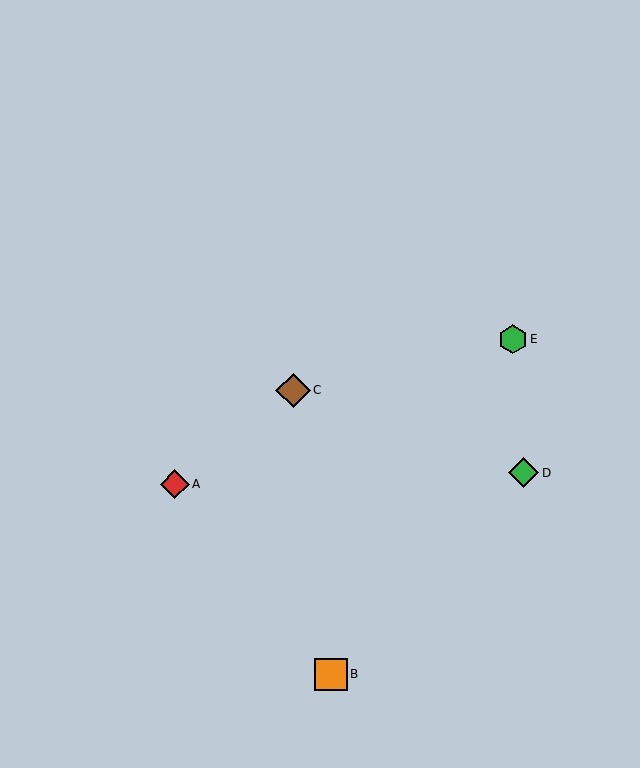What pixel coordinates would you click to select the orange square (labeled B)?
Click at (331, 674) to select the orange square B.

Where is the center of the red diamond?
The center of the red diamond is at (175, 484).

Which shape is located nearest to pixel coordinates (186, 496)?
The red diamond (labeled A) at (175, 484) is nearest to that location.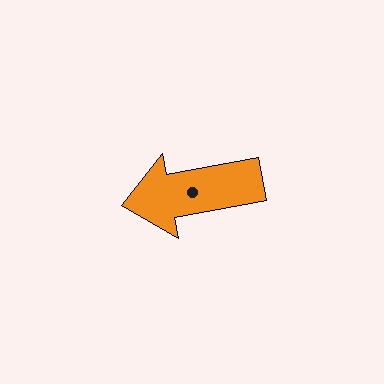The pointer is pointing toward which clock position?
Roughly 9 o'clock.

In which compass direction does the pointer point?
West.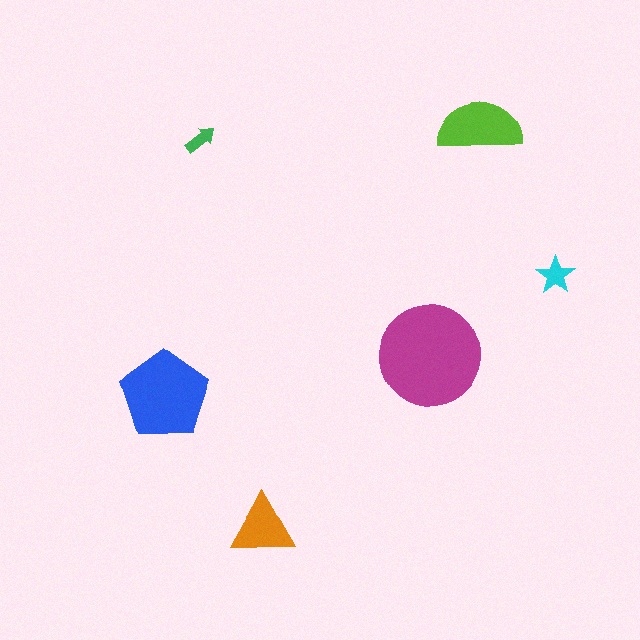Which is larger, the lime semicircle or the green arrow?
The lime semicircle.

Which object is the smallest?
The green arrow.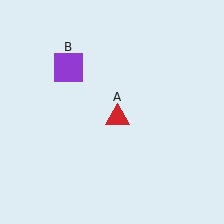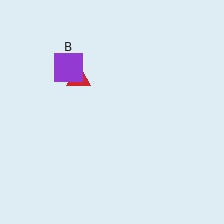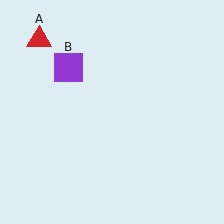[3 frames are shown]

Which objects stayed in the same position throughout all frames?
Purple square (object B) remained stationary.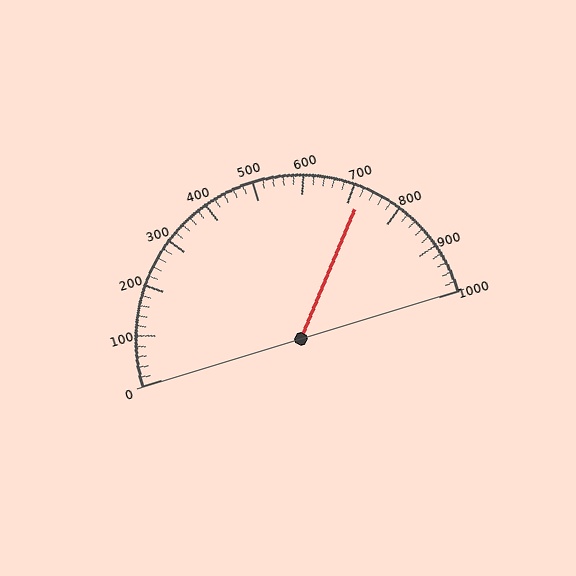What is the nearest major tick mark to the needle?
The nearest major tick mark is 700.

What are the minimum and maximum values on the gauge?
The gauge ranges from 0 to 1000.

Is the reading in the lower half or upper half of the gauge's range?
The reading is in the upper half of the range (0 to 1000).